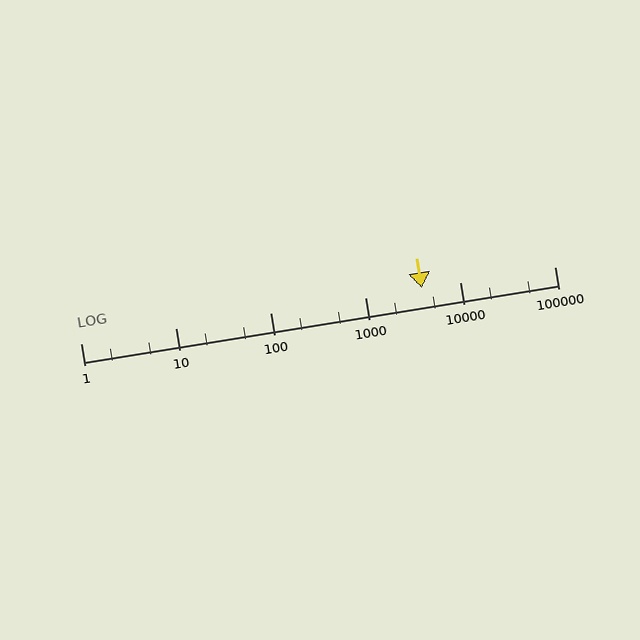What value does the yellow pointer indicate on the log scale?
The pointer indicates approximately 4000.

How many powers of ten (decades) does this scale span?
The scale spans 5 decades, from 1 to 100000.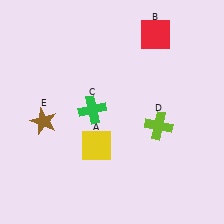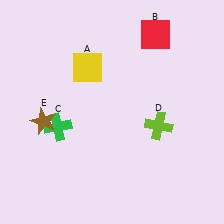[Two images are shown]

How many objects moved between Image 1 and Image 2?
2 objects moved between the two images.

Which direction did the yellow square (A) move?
The yellow square (A) moved up.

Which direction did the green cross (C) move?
The green cross (C) moved left.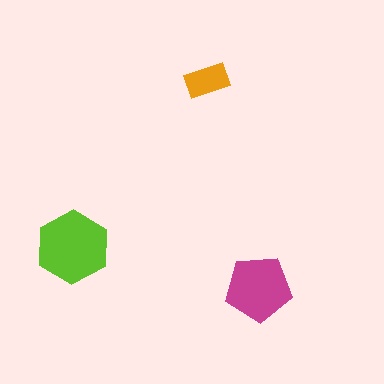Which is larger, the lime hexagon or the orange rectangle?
The lime hexagon.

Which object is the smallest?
The orange rectangle.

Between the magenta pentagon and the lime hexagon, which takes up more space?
The lime hexagon.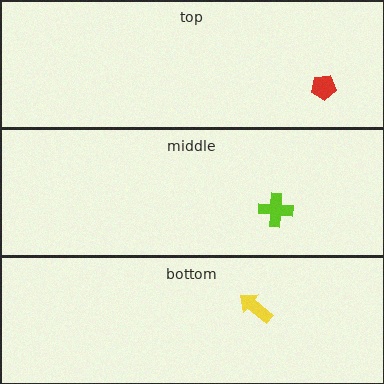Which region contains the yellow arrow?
The bottom region.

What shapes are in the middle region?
The lime cross.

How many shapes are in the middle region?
1.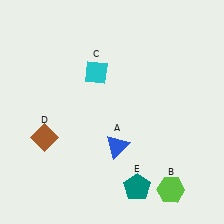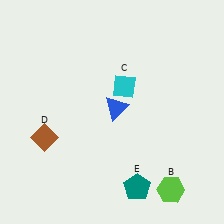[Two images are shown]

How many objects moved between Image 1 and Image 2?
2 objects moved between the two images.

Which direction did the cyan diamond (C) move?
The cyan diamond (C) moved right.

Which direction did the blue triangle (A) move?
The blue triangle (A) moved up.